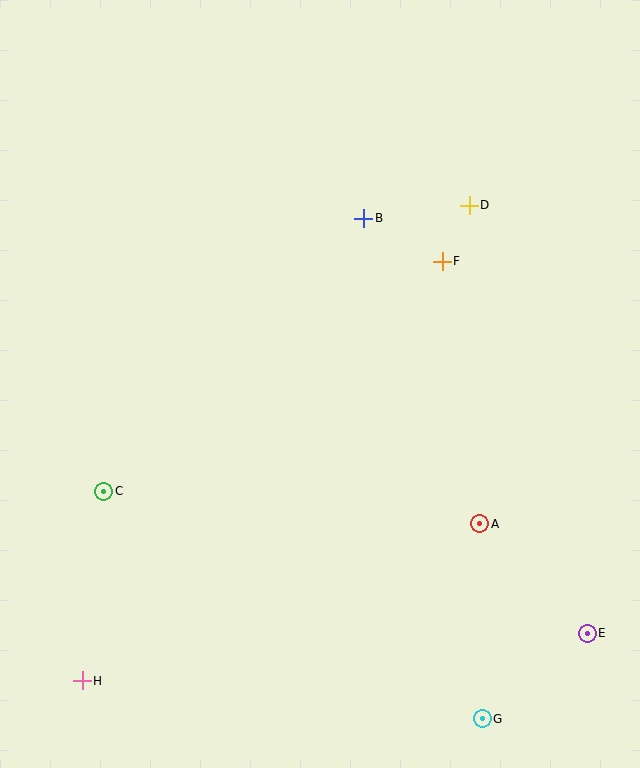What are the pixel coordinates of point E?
Point E is at (587, 633).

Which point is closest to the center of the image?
Point B at (364, 218) is closest to the center.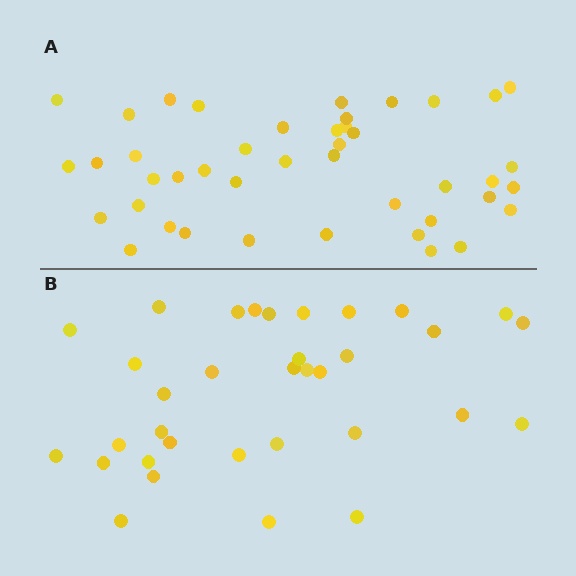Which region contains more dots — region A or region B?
Region A (the top region) has more dots.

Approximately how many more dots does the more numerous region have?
Region A has roughly 8 or so more dots than region B.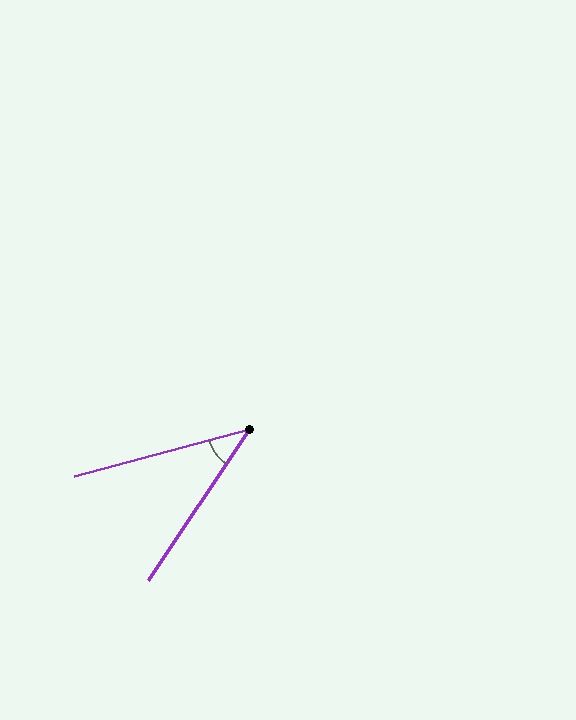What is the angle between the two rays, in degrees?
Approximately 41 degrees.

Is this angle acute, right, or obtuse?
It is acute.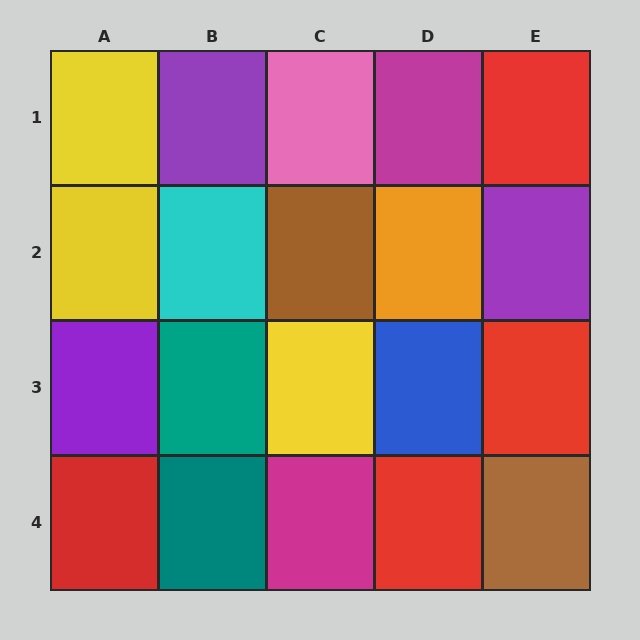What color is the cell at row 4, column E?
Brown.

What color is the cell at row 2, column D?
Orange.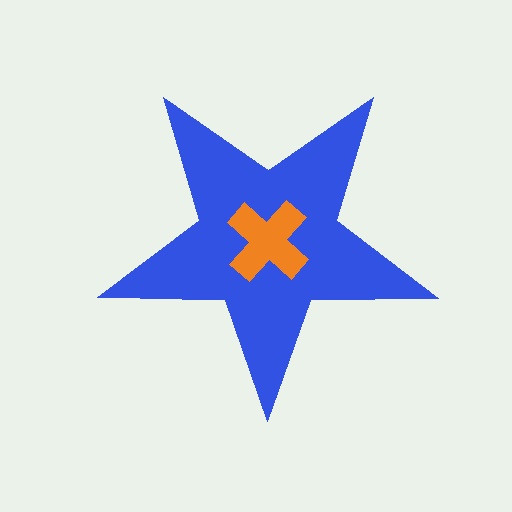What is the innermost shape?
The orange cross.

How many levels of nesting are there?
2.